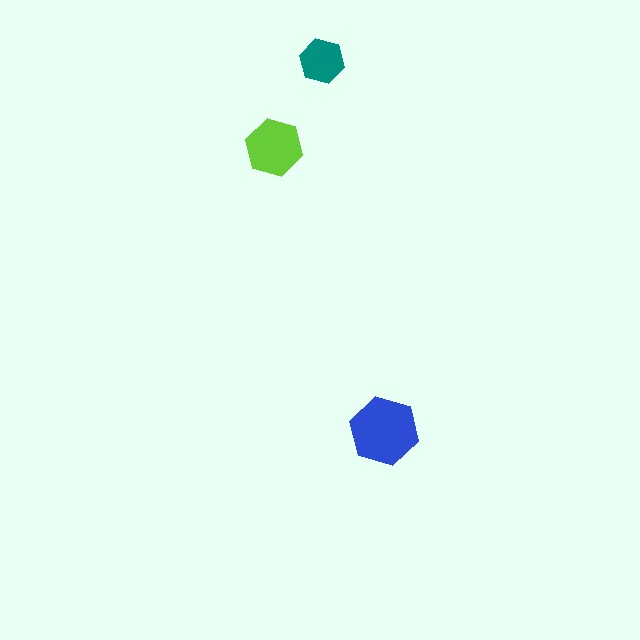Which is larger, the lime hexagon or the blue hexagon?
The blue one.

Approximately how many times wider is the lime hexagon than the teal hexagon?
About 1.5 times wider.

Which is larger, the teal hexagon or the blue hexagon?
The blue one.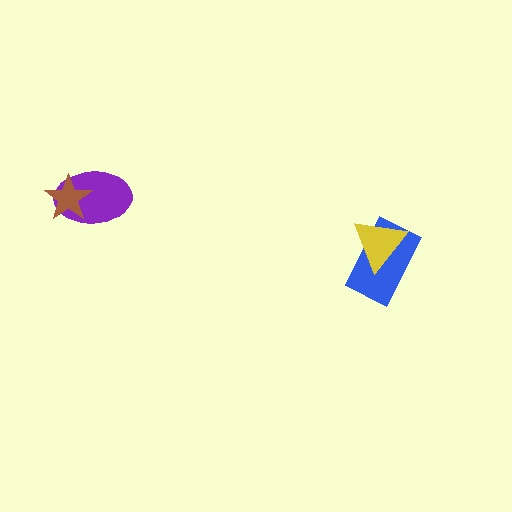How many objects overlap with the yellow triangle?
1 object overlaps with the yellow triangle.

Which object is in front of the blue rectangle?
The yellow triangle is in front of the blue rectangle.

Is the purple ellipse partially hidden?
Yes, it is partially covered by another shape.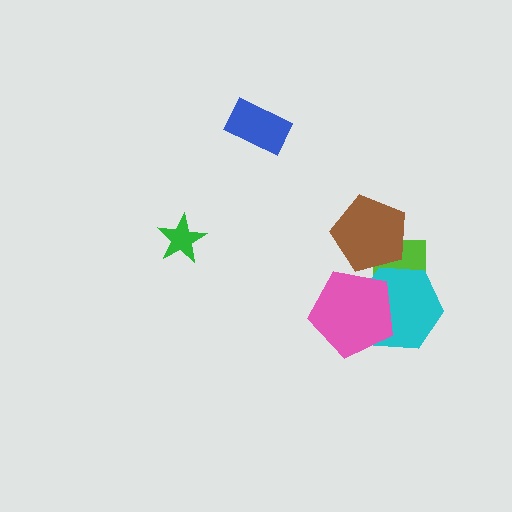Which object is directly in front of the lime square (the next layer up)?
The cyan hexagon is directly in front of the lime square.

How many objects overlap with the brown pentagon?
1 object overlaps with the brown pentagon.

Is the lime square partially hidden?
Yes, it is partially covered by another shape.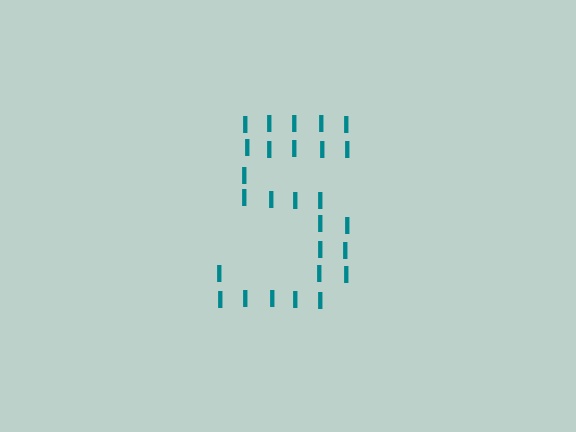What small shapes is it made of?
It is made of small letter I's.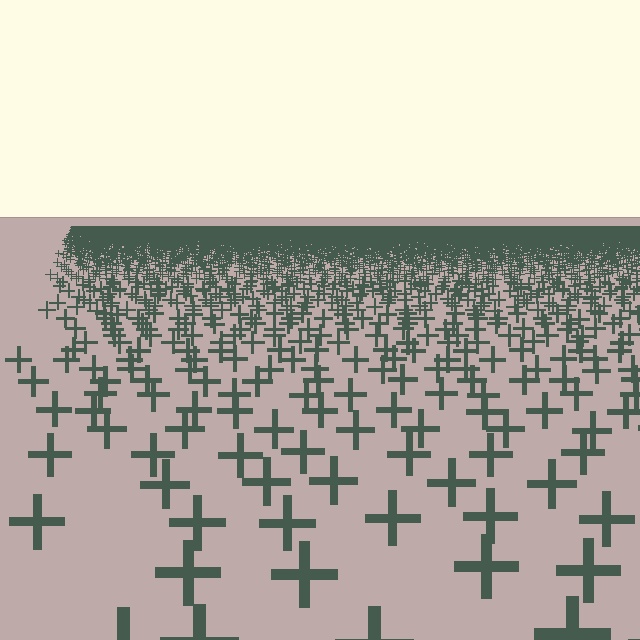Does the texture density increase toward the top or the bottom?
Density increases toward the top.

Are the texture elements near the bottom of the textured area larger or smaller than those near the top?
Larger. Near the bottom, elements are closer to the viewer and appear at a bigger on-screen size.